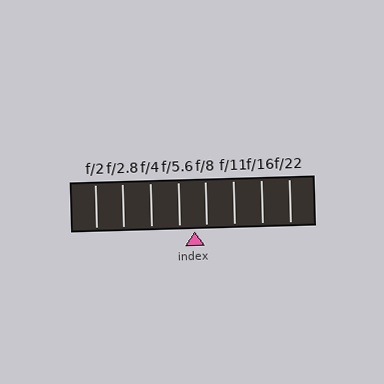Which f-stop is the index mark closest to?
The index mark is closest to f/8.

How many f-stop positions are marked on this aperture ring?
There are 8 f-stop positions marked.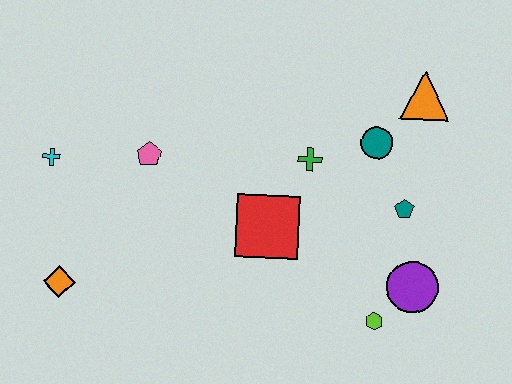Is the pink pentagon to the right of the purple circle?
No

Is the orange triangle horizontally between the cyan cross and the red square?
No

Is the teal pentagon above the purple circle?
Yes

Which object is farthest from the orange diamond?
The orange triangle is farthest from the orange diamond.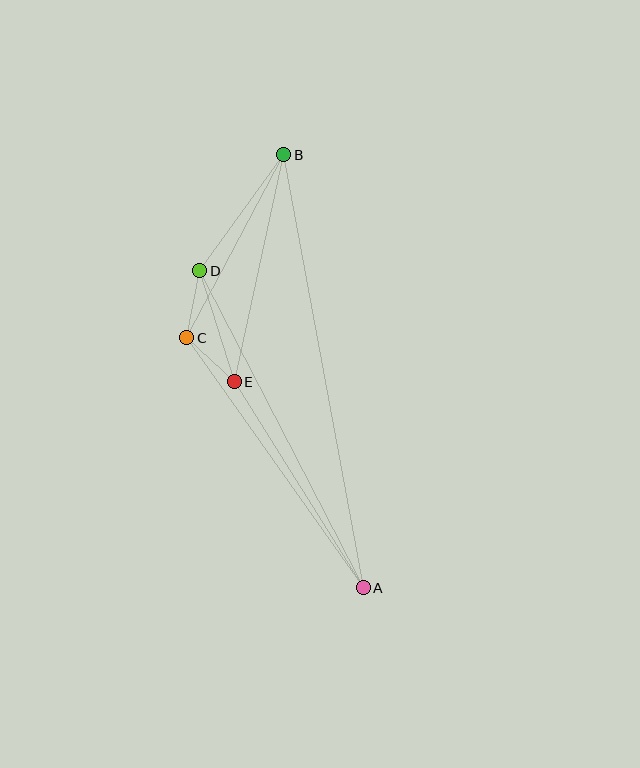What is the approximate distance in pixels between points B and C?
The distance between B and C is approximately 207 pixels.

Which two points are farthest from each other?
Points A and B are farthest from each other.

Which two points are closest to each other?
Points C and E are closest to each other.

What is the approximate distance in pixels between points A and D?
The distance between A and D is approximately 357 pixels.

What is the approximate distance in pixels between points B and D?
The distance between B and D is approximately 143 pixels.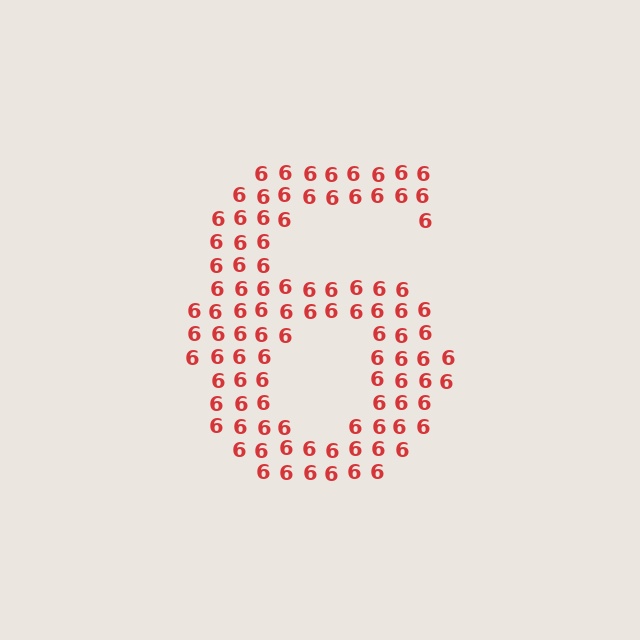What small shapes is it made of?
It is made of small digit 6's.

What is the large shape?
The large shape is the digit 6.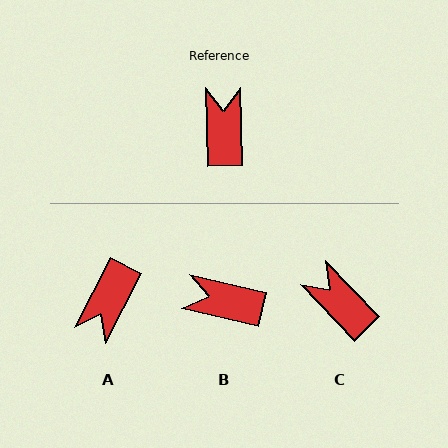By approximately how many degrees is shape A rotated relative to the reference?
Approximately 152 degrees counter-clockwise.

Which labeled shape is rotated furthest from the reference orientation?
A, about 152 degrees away.